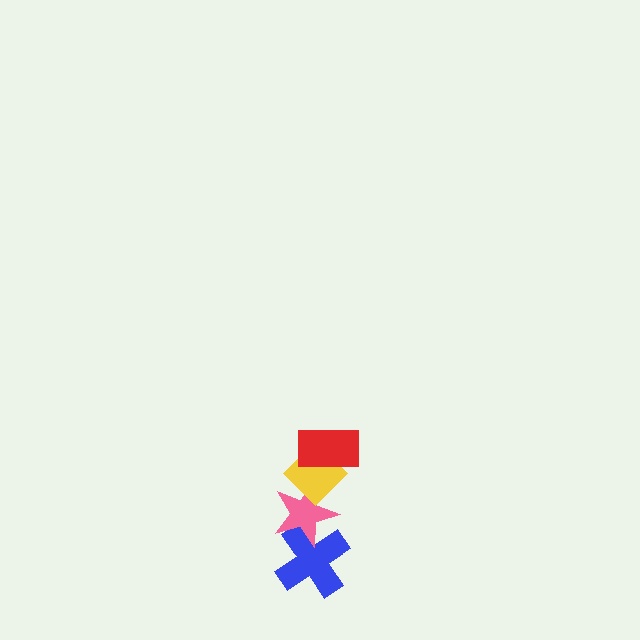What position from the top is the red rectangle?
The red rectangle is 1st from the top.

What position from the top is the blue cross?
The blue cross is 4th from the top.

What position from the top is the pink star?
The pink star is 3rd from the top.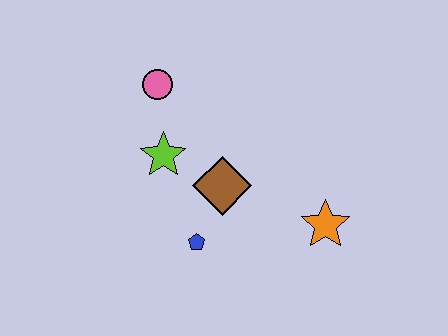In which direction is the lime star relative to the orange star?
The lime star is to the left of the orange star.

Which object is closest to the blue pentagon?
The brown diamond is closest to the blue pentagon.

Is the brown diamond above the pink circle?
No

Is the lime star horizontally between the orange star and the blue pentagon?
No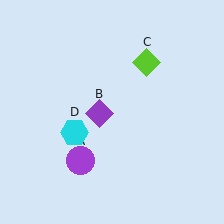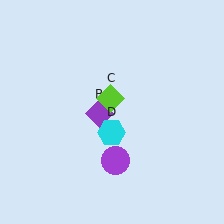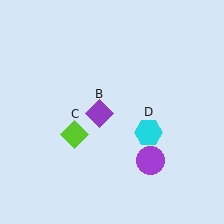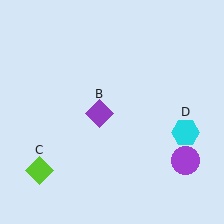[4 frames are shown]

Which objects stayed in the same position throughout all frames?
Purple diamond (object B) remained stationary.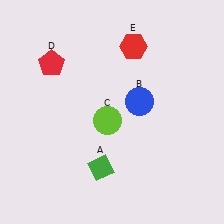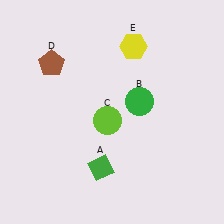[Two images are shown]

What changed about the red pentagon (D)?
In Image 1, D is red. In Image 2, it changed to brown.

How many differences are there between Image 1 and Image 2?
There are 3 differences between the two images.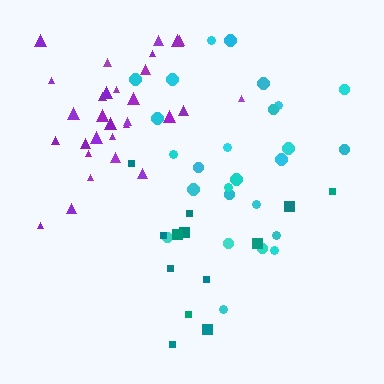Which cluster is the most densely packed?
Purple.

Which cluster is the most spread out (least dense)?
Teal.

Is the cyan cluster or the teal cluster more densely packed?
Cyan.